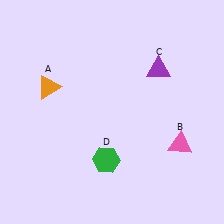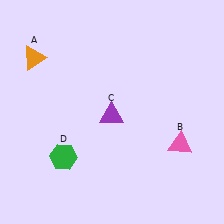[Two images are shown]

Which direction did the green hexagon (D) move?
The green hexagon (D) moved left.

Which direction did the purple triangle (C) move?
The purple triangle (C) moved left.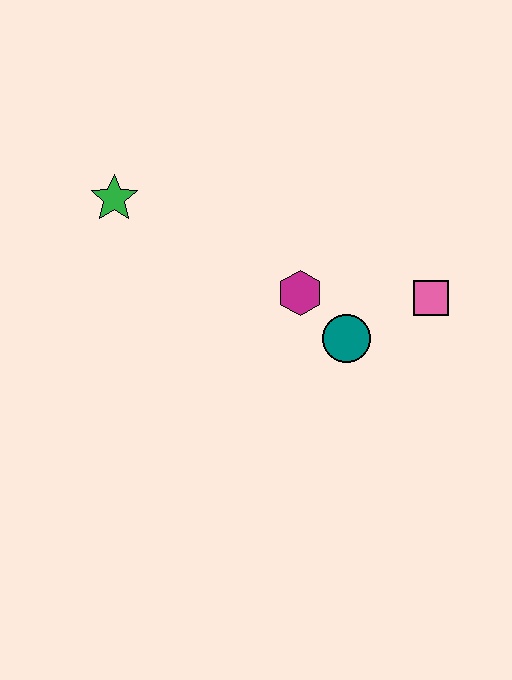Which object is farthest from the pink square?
The green star is farthest from the pink square.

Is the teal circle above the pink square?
No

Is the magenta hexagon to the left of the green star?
No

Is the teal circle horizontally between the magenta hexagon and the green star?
No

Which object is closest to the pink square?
The teal circle is closest to the pink square.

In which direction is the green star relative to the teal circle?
The green star is to the left of the teal circle.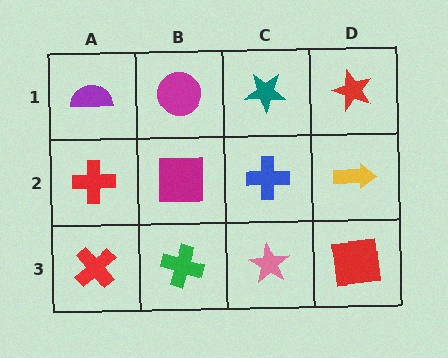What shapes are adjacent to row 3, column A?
A red cross (row 2, column A), a green cross (row 3, column B).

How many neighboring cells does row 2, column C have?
4.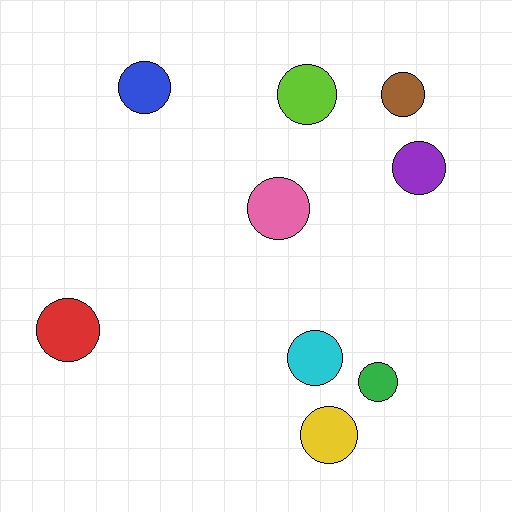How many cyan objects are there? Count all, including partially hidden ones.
There is 1 cyan object.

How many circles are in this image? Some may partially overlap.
There are 9 circles.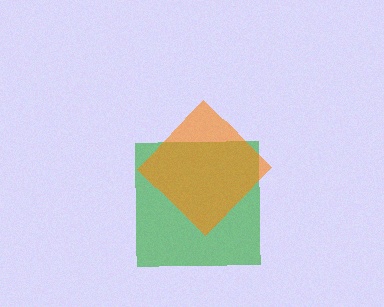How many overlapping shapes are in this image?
There are 2 overlapping shapes in the image.